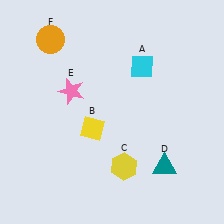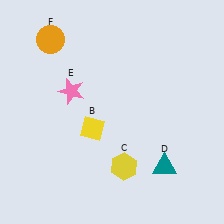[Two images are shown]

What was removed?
The cyan diamond (A) was removed in Image 2.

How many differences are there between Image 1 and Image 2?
There is 1 difference between the two images.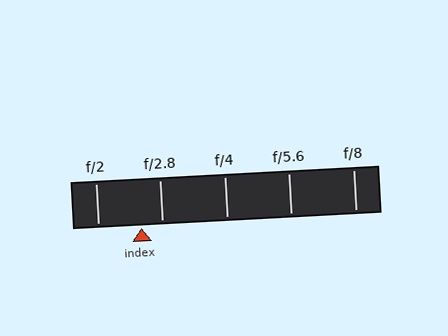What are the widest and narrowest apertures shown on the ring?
The widest aperture shown is f/2 and the narrowest is f/8.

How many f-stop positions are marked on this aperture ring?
There are 5 f-stop positions marked.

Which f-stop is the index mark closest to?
The index mark is closest to f/2.8.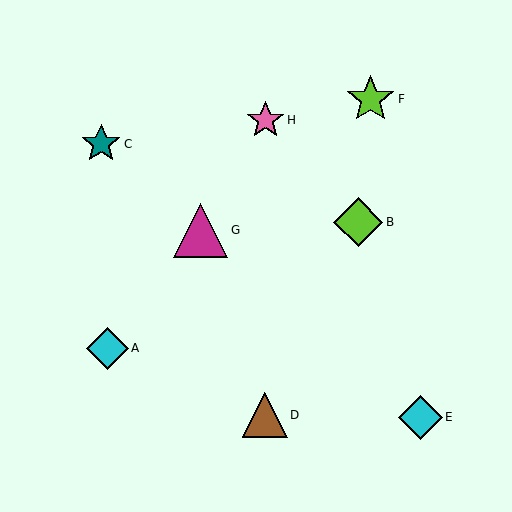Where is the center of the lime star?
The center of the lime star is at (371, 99).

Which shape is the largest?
The magenta triangle (labeled G) is the largest.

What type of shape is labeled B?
Shape B is a lime diamond.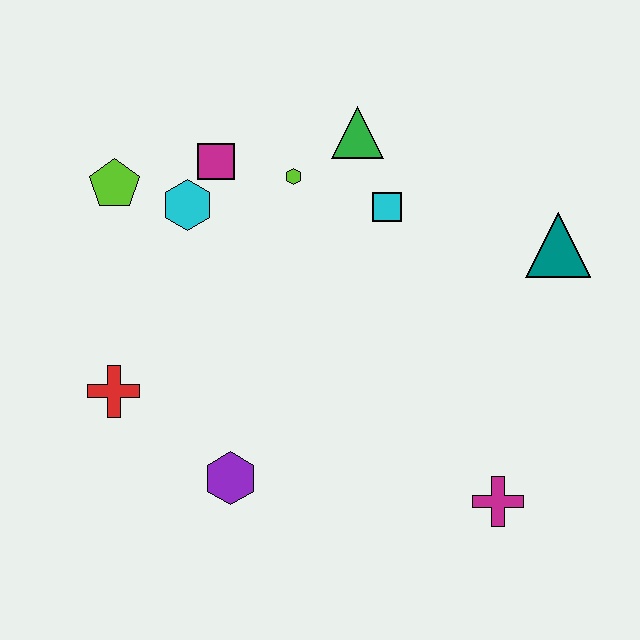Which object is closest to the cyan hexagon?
The magenta square is closest to the cyan hexagon.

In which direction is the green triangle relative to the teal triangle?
The green triangle is to the left of the teal triangle.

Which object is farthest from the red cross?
The teal triangle is farthest from the red cross.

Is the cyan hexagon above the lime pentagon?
No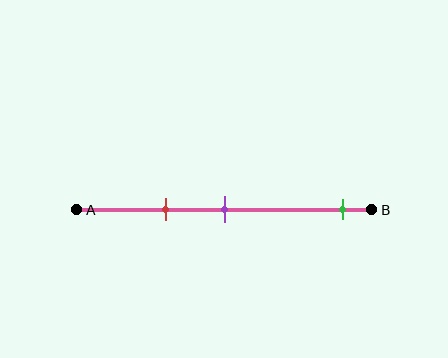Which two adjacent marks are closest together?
The red and purple marks are the closest adjacent pair.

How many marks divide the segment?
There are 3 marks dividing the segment.